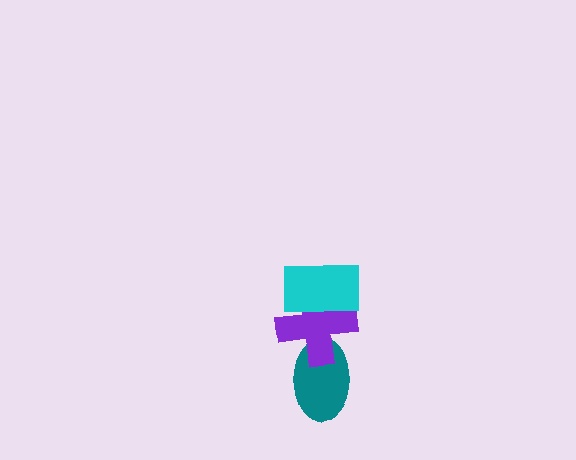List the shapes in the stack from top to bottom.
From top to bottom: the cyan rectangle, the purple cross, the teal ellipse.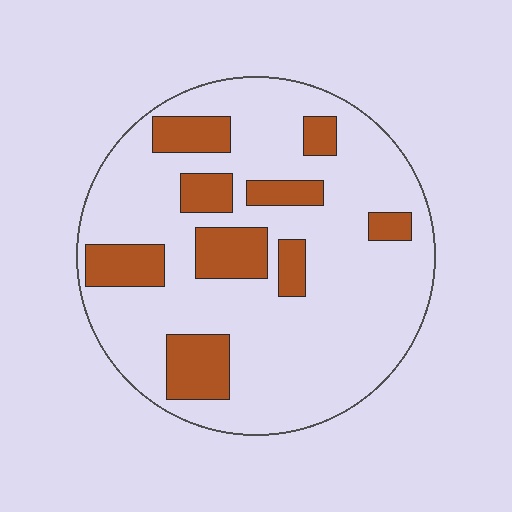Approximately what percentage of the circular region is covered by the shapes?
Approximately 20%.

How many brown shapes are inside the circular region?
9.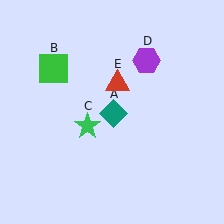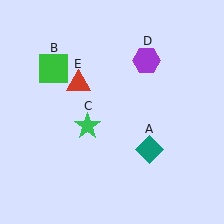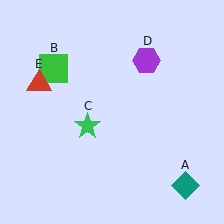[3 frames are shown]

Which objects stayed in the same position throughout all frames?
Green square (object B) and green star (object C) and purple hexagon (object D) remained stationary.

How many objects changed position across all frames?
2 objects changed position: teal diamond (object A), red triangle (object E).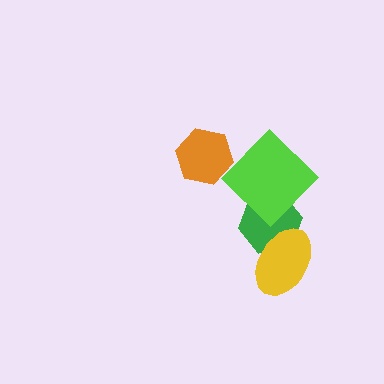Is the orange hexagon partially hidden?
Yes, it is partially covered by another shape.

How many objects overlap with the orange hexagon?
1 object overlaps with the orange hexagon.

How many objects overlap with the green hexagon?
2 objects overlap with the green hexagon.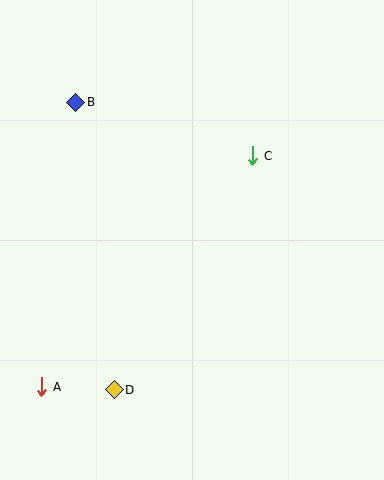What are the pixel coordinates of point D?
Point D is at (114, 390).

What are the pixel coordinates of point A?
Point A is at (42, 387).